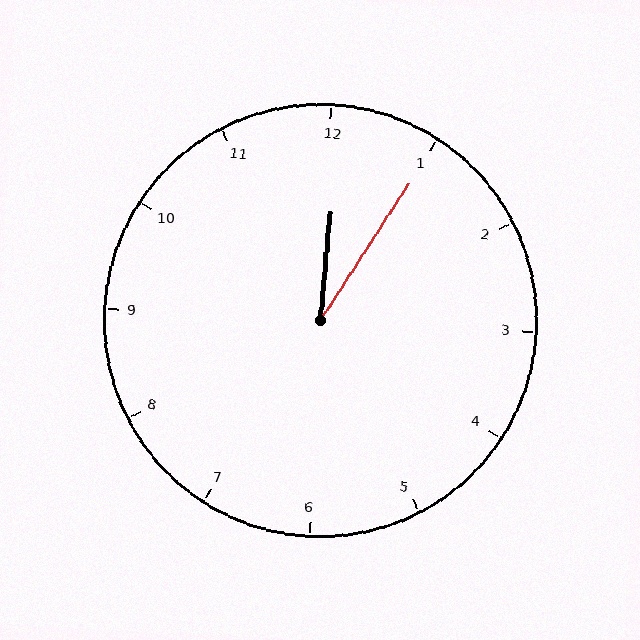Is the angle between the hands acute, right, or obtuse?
It is acute.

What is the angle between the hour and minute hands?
Approximately 28 degrees.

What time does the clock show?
12:05.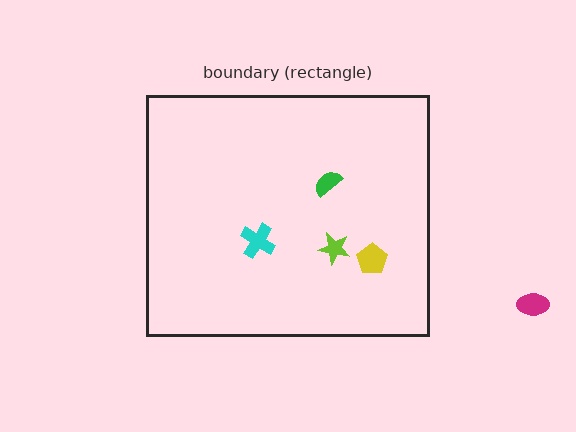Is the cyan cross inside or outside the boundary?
Inside.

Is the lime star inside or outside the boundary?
Inside.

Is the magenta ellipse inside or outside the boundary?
Outside.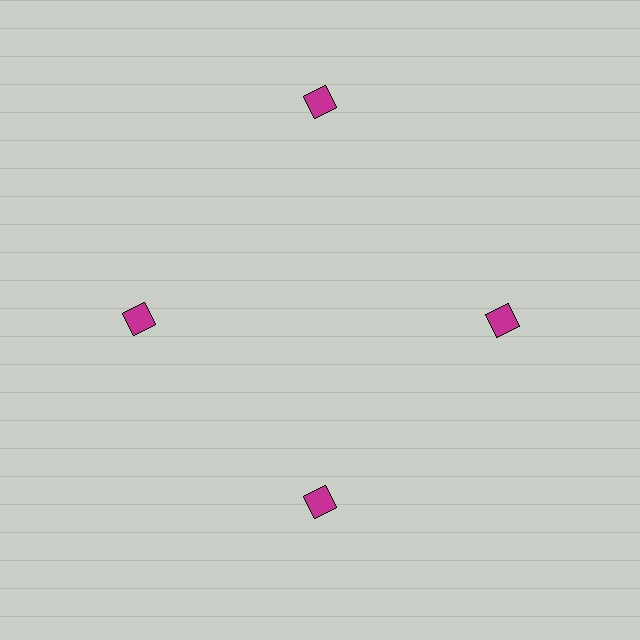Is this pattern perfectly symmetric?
No. The 4 magenta squares are arranged in a ring, but one element near the 12 o'clock position is pushed outward from the center, breaking the 4-fold rotational symmetry.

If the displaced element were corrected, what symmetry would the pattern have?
It would have 4-fold rotational symmetry — the pattern would map onto itself every 90 degrees.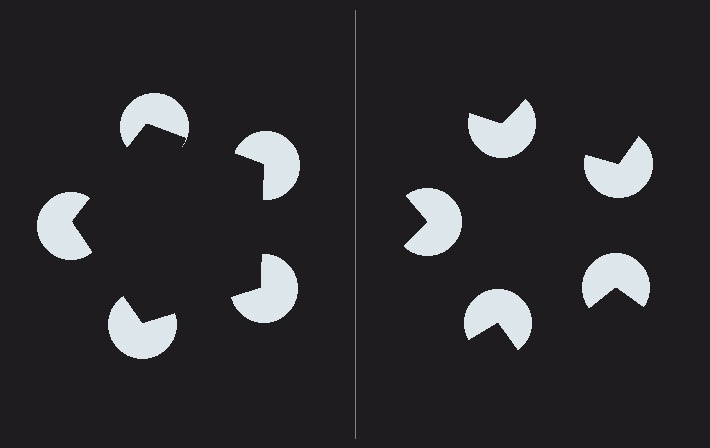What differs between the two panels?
The pac-man discs are positioned identically on both sides; only the wedge orientations differ. On the left they align to a pentagon; on the right they are misaligned.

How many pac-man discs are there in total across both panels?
10 — 5 on each side.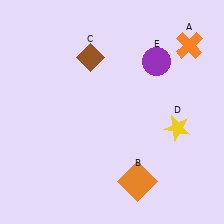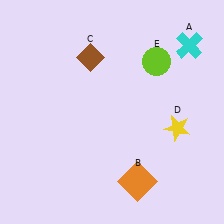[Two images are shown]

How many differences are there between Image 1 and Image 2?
There are 2 differences between the two images.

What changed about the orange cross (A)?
In Image 1, A is orange. In Image 2, it changed to cyan.